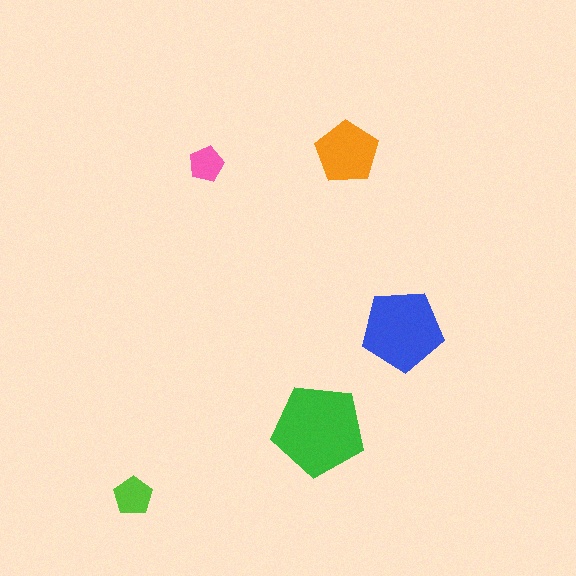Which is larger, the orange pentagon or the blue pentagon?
The blue one.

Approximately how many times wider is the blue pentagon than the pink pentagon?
About 2.5 times wider.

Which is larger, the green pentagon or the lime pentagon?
The green one.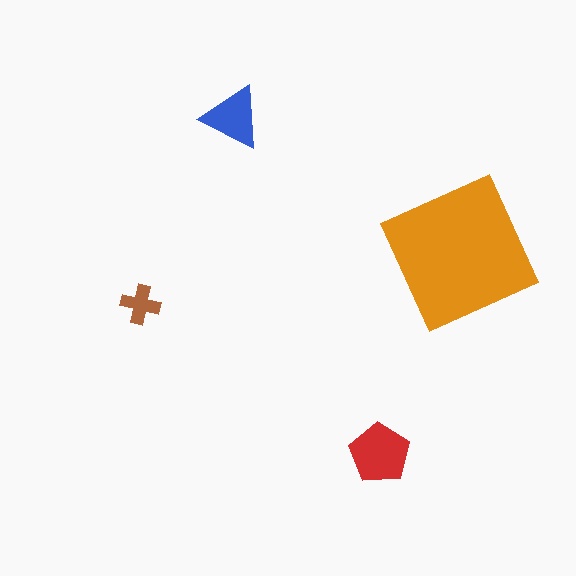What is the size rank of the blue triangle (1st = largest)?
3rd.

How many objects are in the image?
There are 4 objects in the image.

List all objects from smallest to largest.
The brown cross, the blue triangle, the red pentagon, the orange square.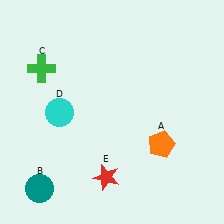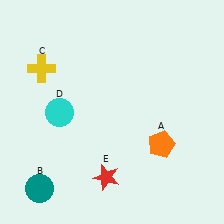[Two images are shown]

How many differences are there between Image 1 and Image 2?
There is 1 difference between the two images.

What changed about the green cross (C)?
In Image 1, C is green. In Image 2, it changed to yellow.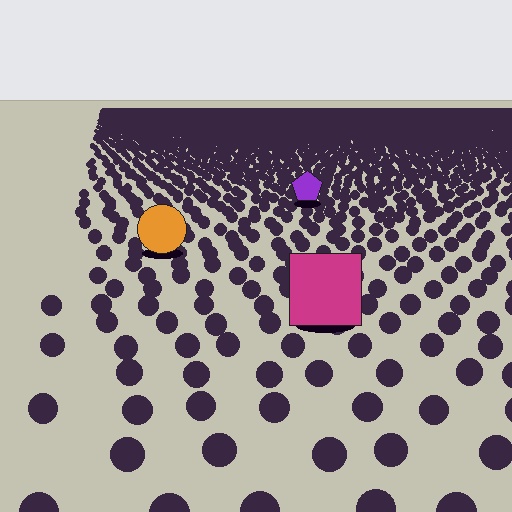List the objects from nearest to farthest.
From nearest to farthest: the magenta square, the orange circle, the purple pentagon.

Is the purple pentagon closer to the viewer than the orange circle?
No. The orange circle is closer — you can tell from the texture gradient: the ground texture is coarser near it.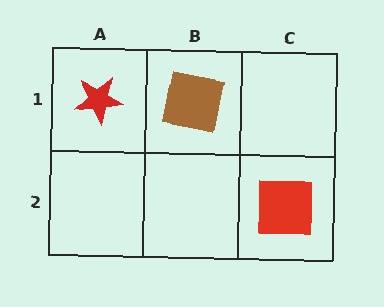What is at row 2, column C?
A red square.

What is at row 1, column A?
A red star.